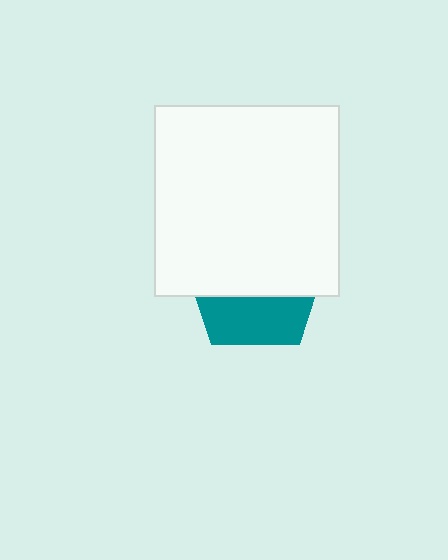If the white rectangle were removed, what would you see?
You would see the complete teal pentagon.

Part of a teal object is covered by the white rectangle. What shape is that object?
It is a pentagon.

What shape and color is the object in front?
The object in front is a white rectangle.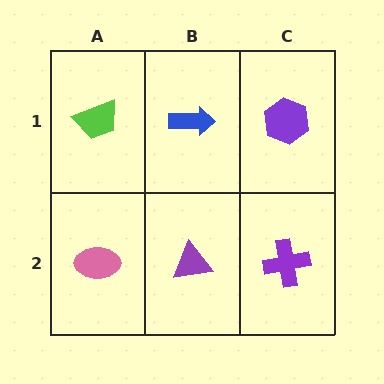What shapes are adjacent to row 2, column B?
A blue arrow (row 1, column B), a pink ellipse (row 2, column A), a purple cross (row 2, column C).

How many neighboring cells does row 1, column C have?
2.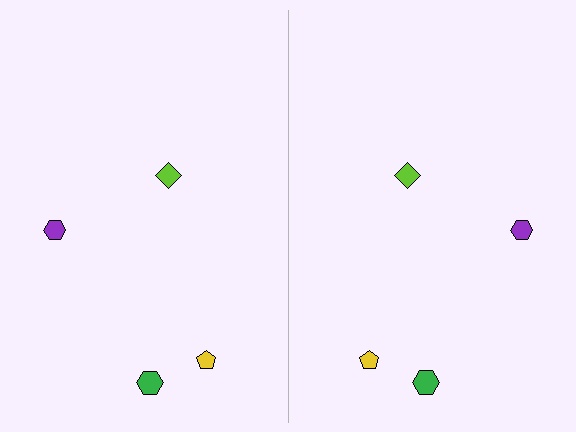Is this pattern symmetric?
Yes, this pattern has bilateral (reflection) symmetry.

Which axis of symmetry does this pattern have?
The pattern has a vertical axis of symmetry running through the center of the image.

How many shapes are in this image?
There are 8 shapes in this image.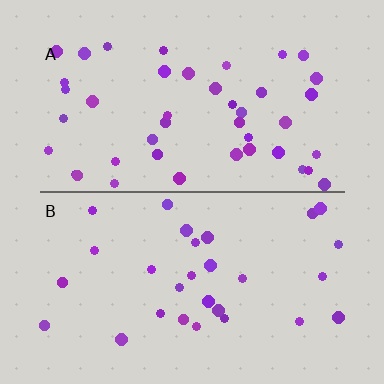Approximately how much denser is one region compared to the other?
Approximately 1.5× — region A over region B.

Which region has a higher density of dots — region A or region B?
A (the top).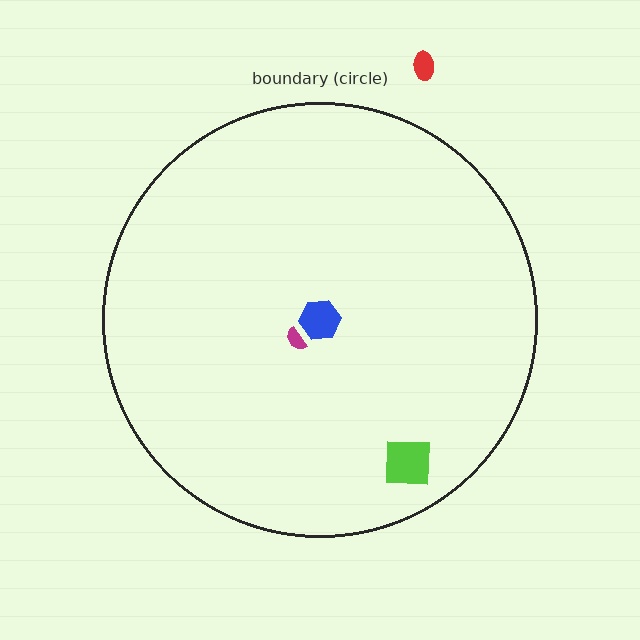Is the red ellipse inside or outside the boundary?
Outside.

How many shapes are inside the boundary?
3 inside, 1 outside.